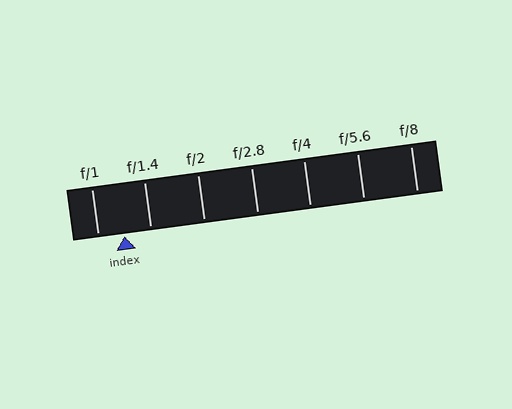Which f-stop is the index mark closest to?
The index mark is closest to f/1.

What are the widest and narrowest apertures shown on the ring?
The widest aperture shown is f/1 and the narrowest is f/8.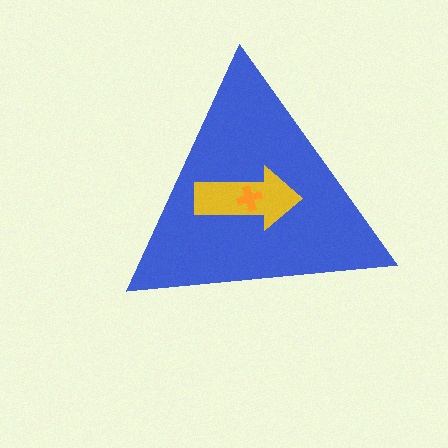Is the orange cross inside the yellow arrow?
Yes.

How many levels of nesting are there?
3.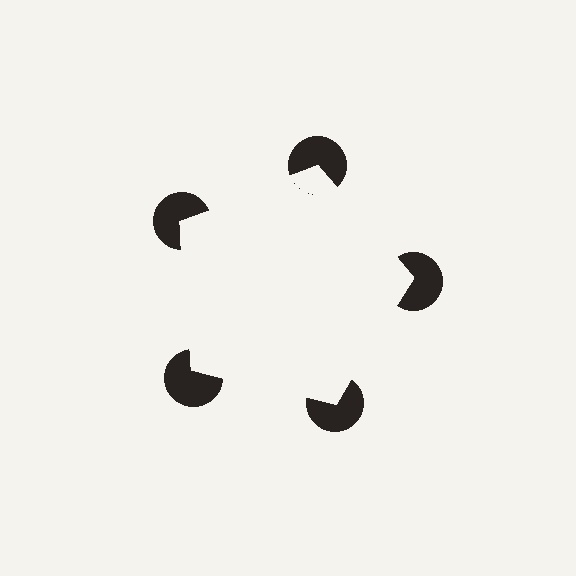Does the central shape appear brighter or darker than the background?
It typically appears slightly brighter than the background, even though no actual brightness change is drawn.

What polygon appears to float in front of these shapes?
An illusory pentagon — its edges are inferred from the aligned wedge cuts in the pac-man discs, not physically drawn.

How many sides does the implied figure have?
5 sides.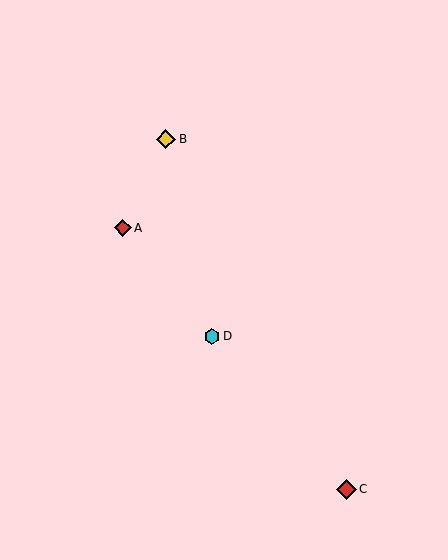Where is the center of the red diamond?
The center of the red diamond is at (123, 228).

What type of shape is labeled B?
Shape B is a yellow diamond.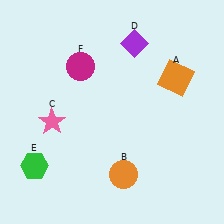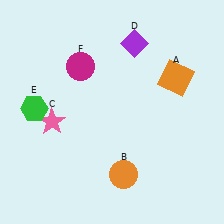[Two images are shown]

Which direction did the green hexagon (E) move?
The green hexagon (E) moved up.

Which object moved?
The green hexagon (E) moved up.